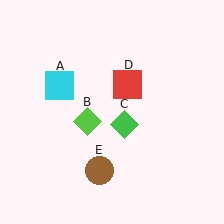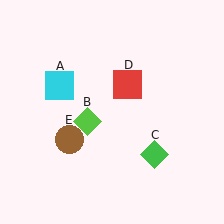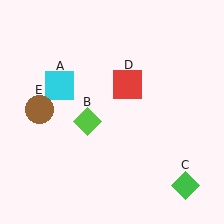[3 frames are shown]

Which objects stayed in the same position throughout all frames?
Cyan square (object A) and lime diamond (object B) and red square (object D) remained stationary.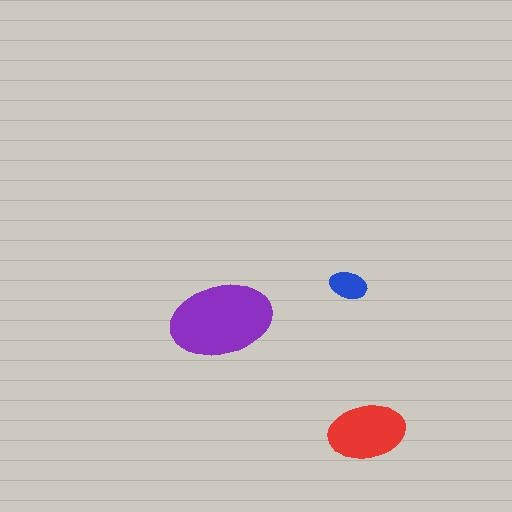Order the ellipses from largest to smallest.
the purple one, the red one, the blue one.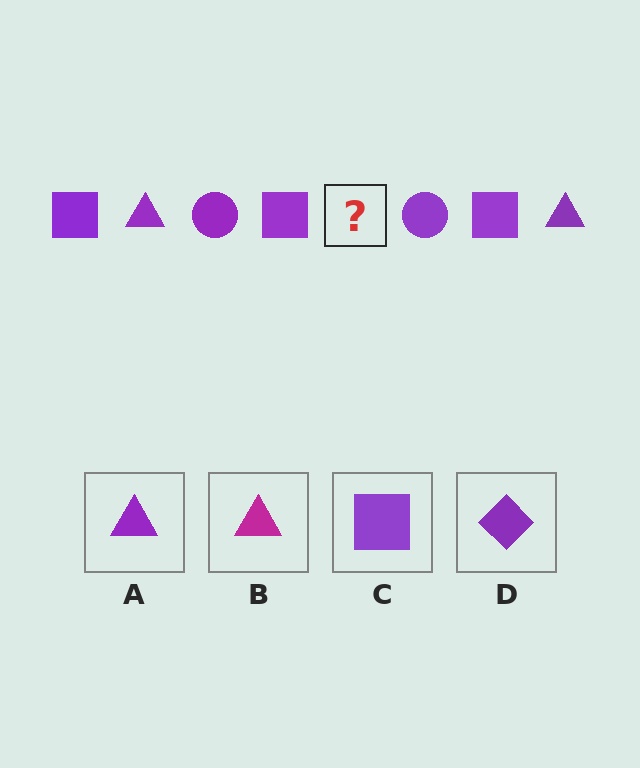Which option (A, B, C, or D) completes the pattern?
A.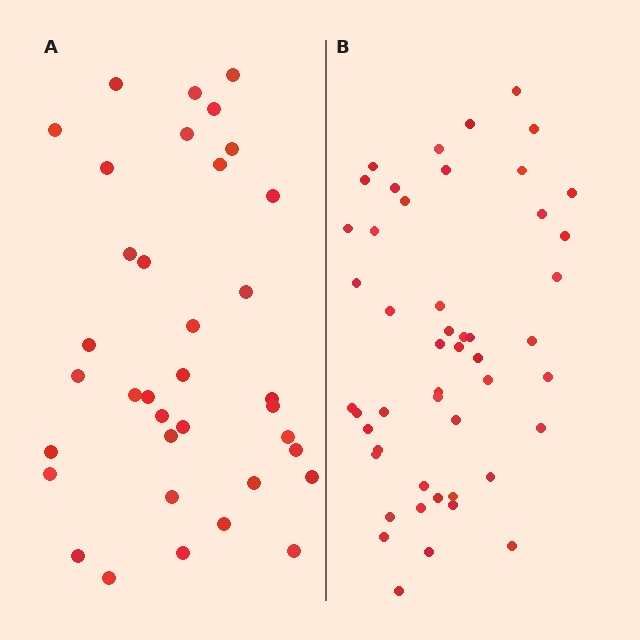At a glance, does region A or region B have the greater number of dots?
Region B (the right region) has more dots.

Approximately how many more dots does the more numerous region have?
Region B has approximately 15 more dots than region A.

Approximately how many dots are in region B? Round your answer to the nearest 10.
About 50 dots. (The exact count is 49, which rounds to 50.)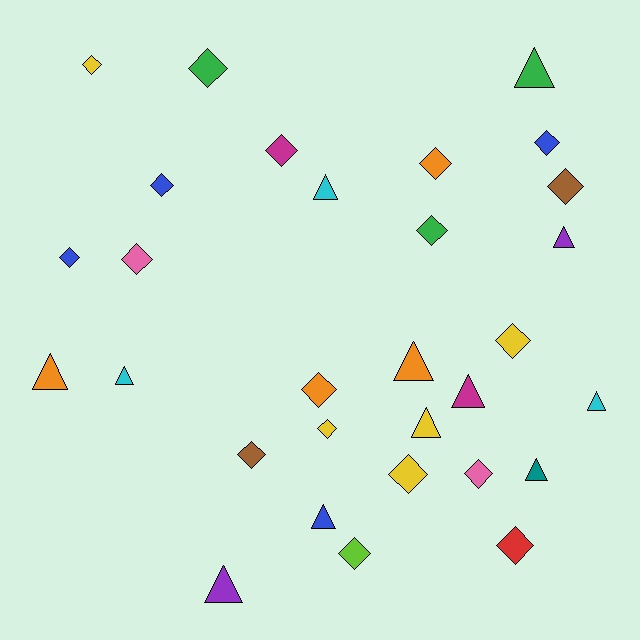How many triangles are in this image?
There are 12 triangles.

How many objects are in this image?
There are 30 objects.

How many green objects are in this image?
There are 3 green objects.